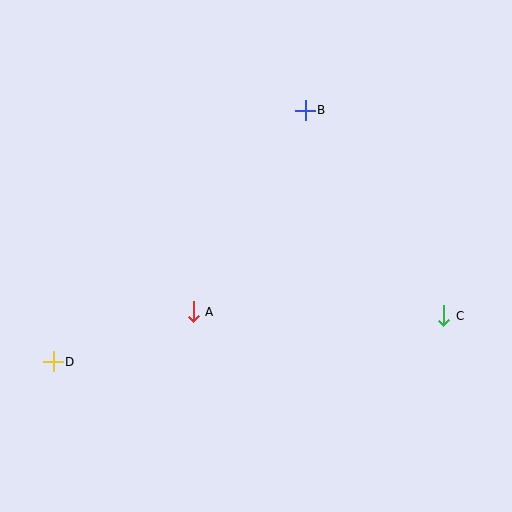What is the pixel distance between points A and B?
The distance between A and B is 231 pixels.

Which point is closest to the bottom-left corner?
Point D is closest to the bottom-left corner.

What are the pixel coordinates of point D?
Point D is at (53, 362).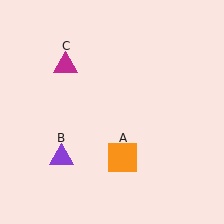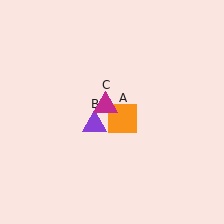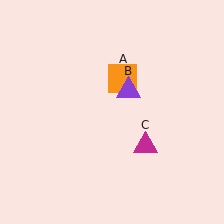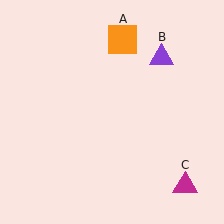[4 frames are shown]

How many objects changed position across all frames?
3 objects changed position: orange square (object A), purple triangle (object B), magenta triangle (object C).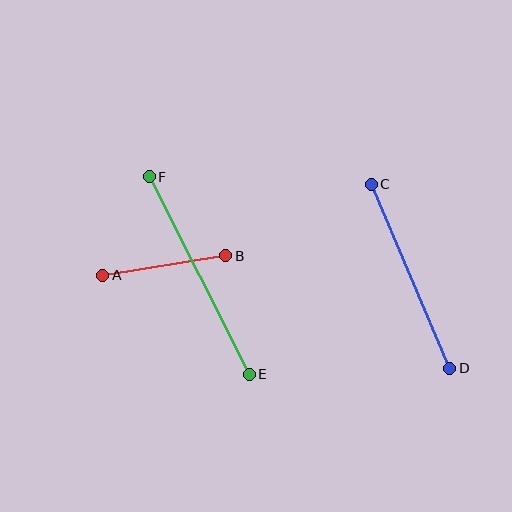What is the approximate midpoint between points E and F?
The midpoint is at approximately (199, 276) pixels.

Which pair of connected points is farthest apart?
Points E and F are farthest apart.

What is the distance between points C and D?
The distance is approximately 200 pixels.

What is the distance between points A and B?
The distance is approximately 125 pixels.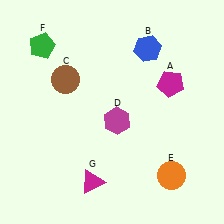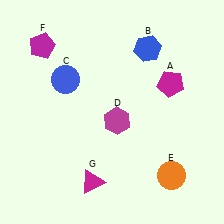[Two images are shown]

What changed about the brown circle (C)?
In Image 1, C is brown. In Image 2, it changed to blue.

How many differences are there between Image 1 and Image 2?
There are 2 differences between the two images.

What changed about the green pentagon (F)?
In Image 1, F is green. In Image 2, it changed to magenta.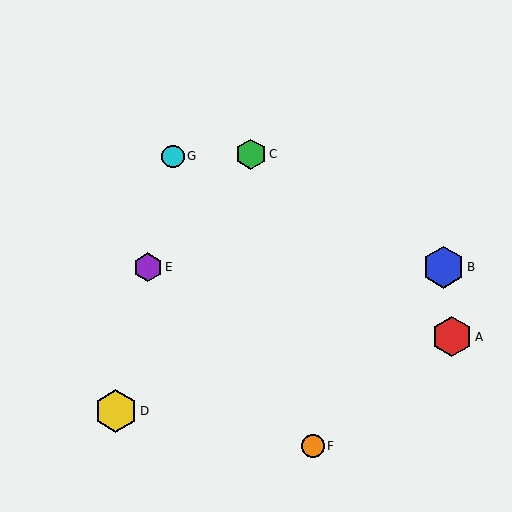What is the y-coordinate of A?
Object A is at y≈337.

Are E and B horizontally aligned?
Yes, both are at y≈267.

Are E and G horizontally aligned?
No, E is at y≈267 and G is at y≈156.